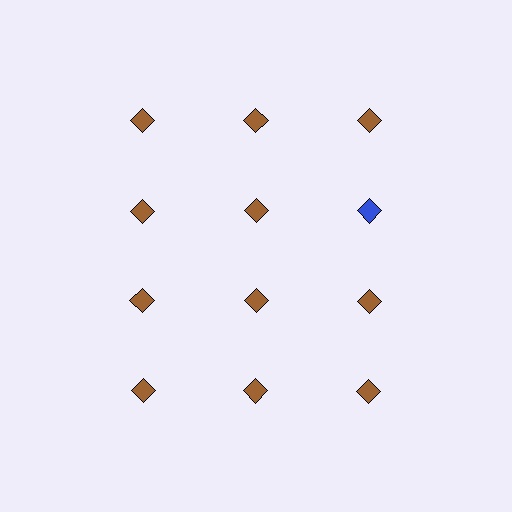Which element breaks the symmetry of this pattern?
The blue diamond in the second row, center column breaks the symmetry. All other shapes are brown diamonds.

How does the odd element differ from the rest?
It has a different color: blue instead of brown.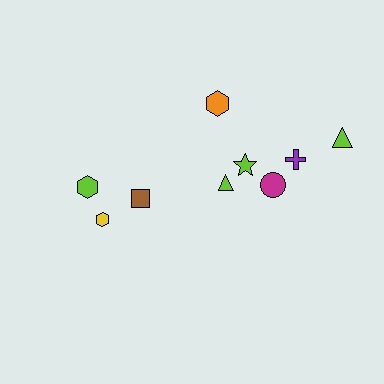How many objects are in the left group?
There are 3 objects.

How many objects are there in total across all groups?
There are 9 objects.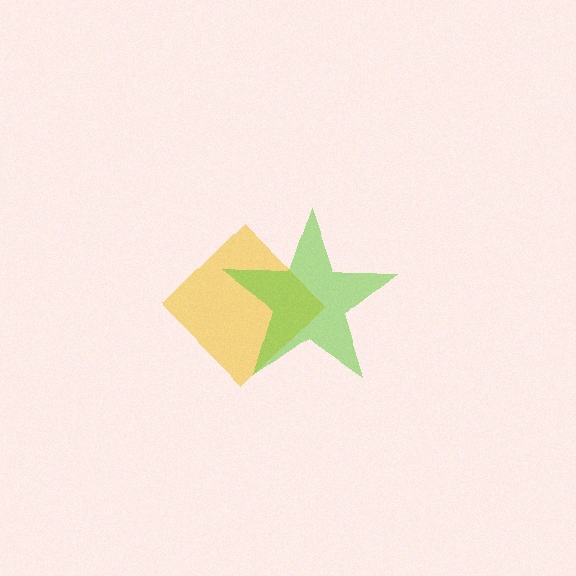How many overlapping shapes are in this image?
There are 2 overlapping shapes in the image.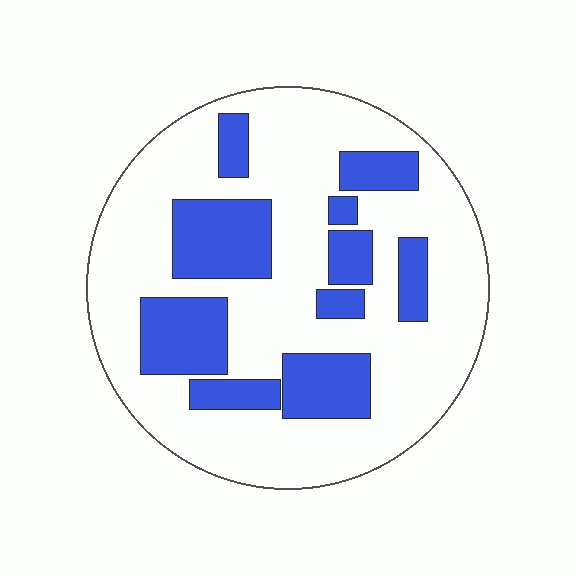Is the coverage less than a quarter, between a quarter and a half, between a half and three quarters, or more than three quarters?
Between a quarter and a half.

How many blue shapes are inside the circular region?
10.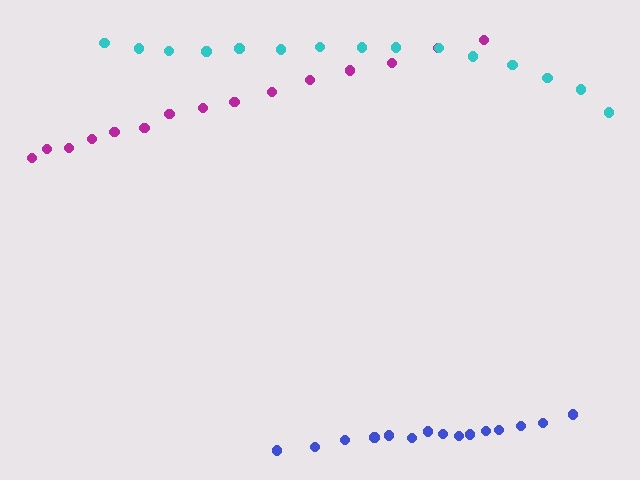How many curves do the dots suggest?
There are 3 distinct paths.